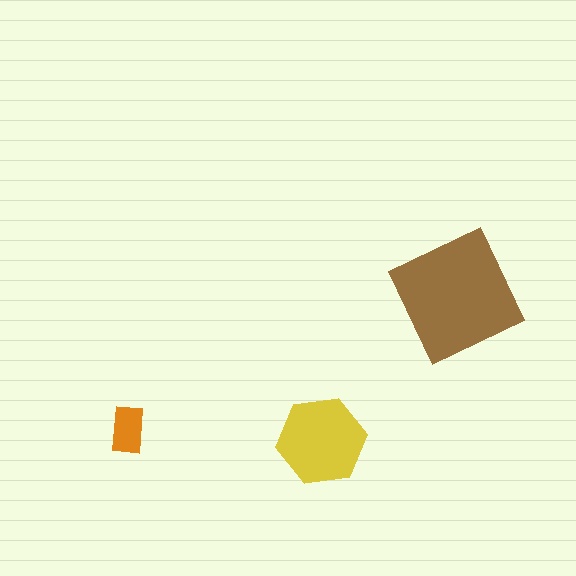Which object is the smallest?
The orange rectangle.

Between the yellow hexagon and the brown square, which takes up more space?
The brown square.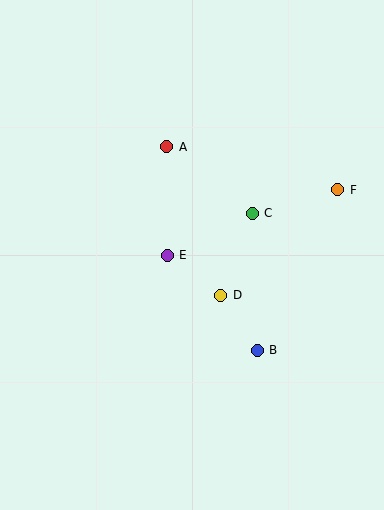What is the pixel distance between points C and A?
The distance between C and A is 108 pixels.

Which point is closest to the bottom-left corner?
Point B is closest to the bottom-left corner.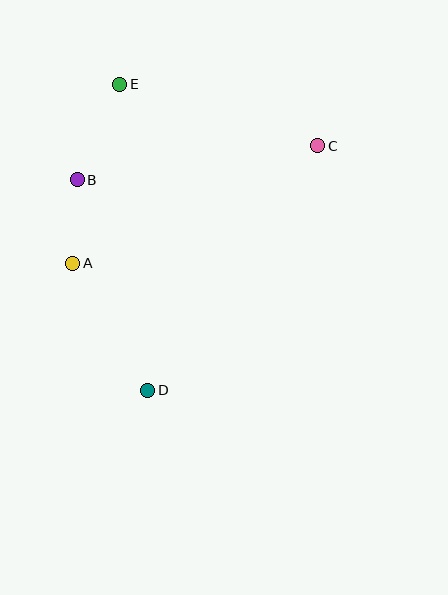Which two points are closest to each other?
Points A and B are closest to each other.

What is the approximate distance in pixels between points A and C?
The distance between A and C is approximately 272 pixels.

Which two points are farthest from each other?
Points D and E are farthest from each other.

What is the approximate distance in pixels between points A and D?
The distance between A and D is approximately 147 pixels.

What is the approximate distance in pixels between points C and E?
The distance between C and E is approximately 208 pixels.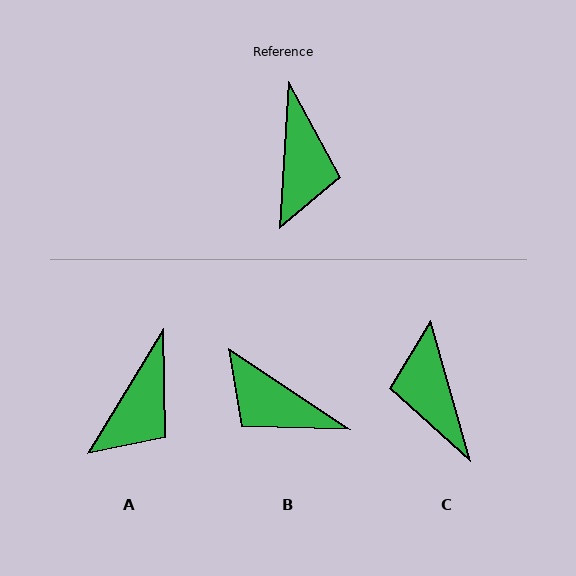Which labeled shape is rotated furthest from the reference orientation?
C, about 161 degrees away.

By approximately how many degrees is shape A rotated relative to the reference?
Approximately 28 degrees clockwise.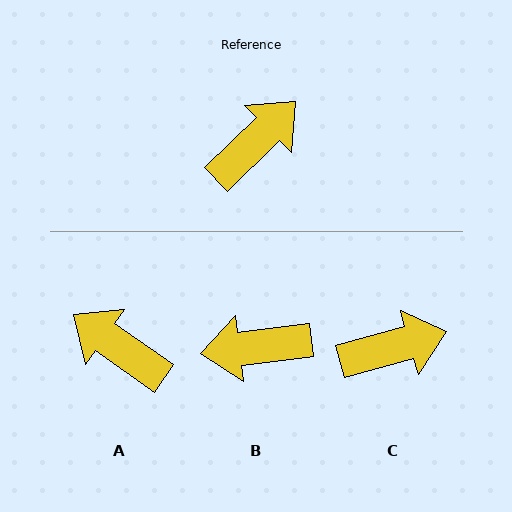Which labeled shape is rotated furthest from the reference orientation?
B, about 143 degrees away.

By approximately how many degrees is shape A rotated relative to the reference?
Approximately 101 degrees counter-clockwise.